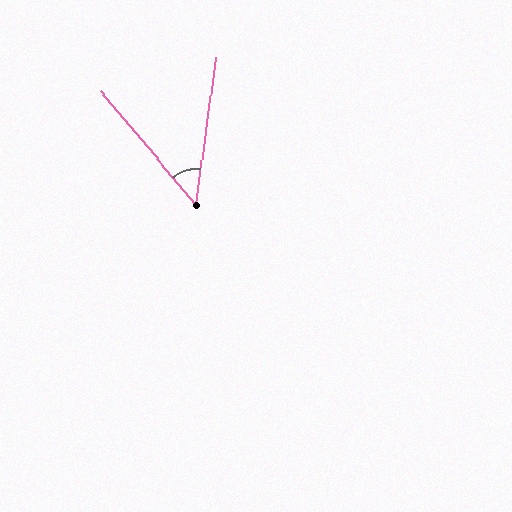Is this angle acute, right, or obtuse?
It is acute.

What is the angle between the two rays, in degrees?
Approximately 47 degrees.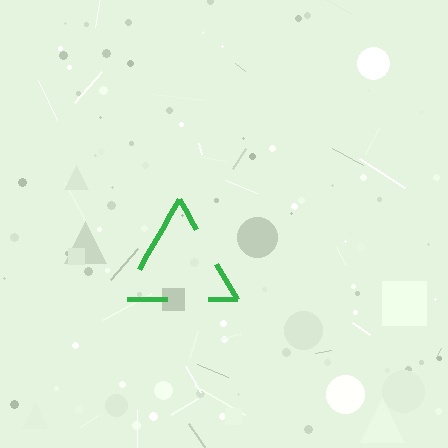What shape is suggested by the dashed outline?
The dashed outline suggests a triangle.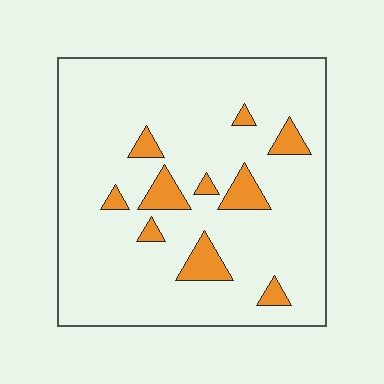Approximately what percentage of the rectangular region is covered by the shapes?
Approximately 10%.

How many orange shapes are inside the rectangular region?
10.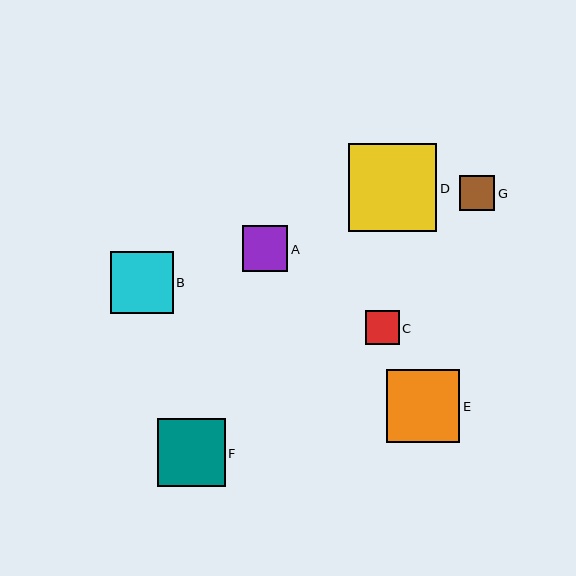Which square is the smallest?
Square C is the smallest with a size of approximately 34 pixels.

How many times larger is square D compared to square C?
Square D is approximately 2.6 times the size of square C.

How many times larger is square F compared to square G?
Square F is approximately 1.9 times the size of square G.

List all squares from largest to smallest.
From largest to smallest: D, E, F, B, A, G, C.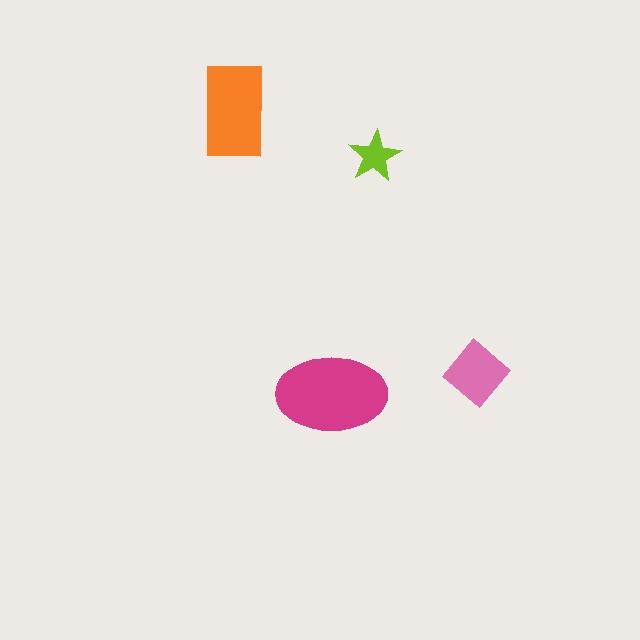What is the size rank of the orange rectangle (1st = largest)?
2nd.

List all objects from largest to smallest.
The magenta ellipse, the orange rectangle, the pink diamond, the lime star.